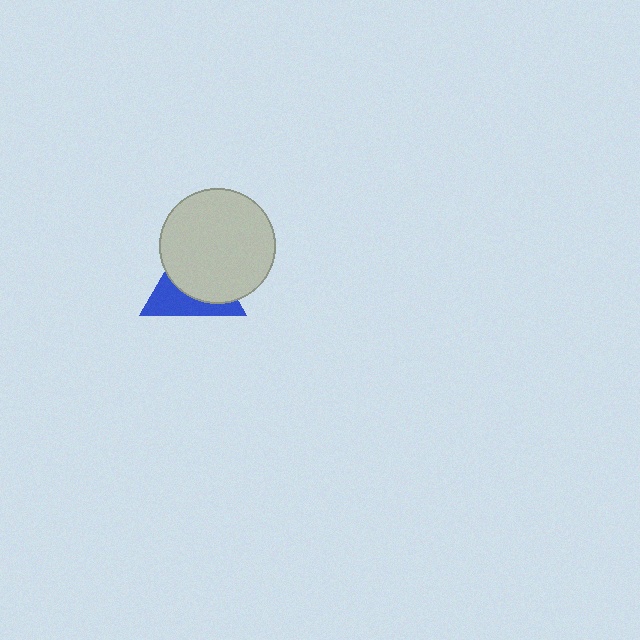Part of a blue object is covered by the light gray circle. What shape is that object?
It is a triangle.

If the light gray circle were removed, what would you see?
You would see the complete blue triangle.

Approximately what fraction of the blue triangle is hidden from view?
Roughly 60% of the blue triangle is hidden behind the light gray circle.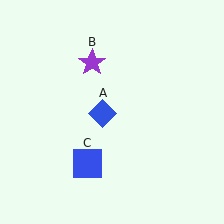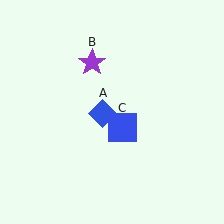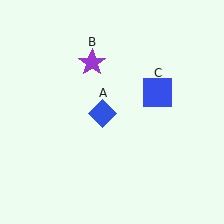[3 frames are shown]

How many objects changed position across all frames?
1 object changed position: blue square (object C).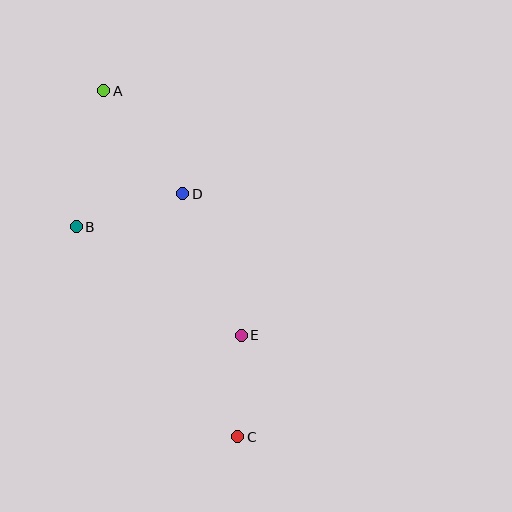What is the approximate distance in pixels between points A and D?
The distance between A and D is approximately 130 pixels.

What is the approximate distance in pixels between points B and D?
The distance between B and D is approximately 112 pixels.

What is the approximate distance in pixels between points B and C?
The distance between B and C is approximately 265 pixels.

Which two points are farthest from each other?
Points A and C are farthest from each other.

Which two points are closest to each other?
Points C and E are closest to each other.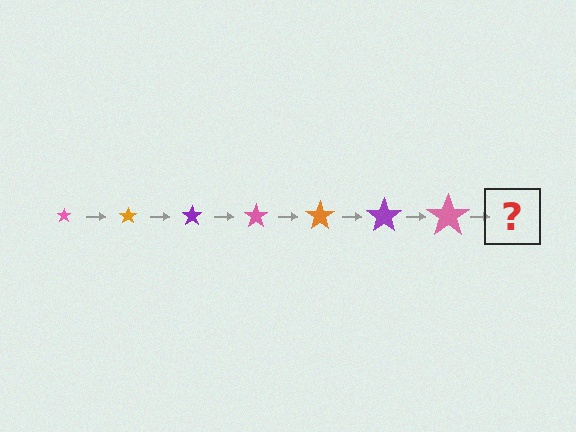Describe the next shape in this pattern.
It should be an orange star, larger than the previous one.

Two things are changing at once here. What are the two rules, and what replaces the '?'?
The two rules are that the star grows larger each step and the color cycles through pink, orange, and purple. The '?' should be an orange star, larger than the previous one.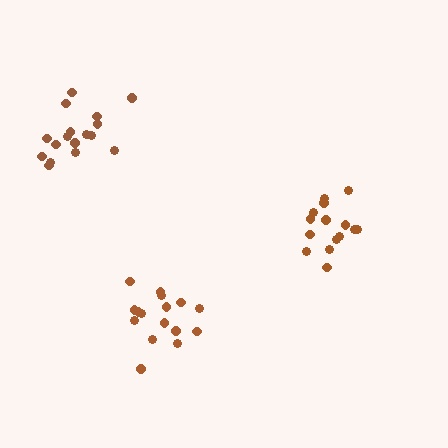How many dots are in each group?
Group 1: 17 dots, Group 2: 15 dots, Group 3: 16 dots (48 total).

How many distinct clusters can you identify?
There are 3 distinct clusters.